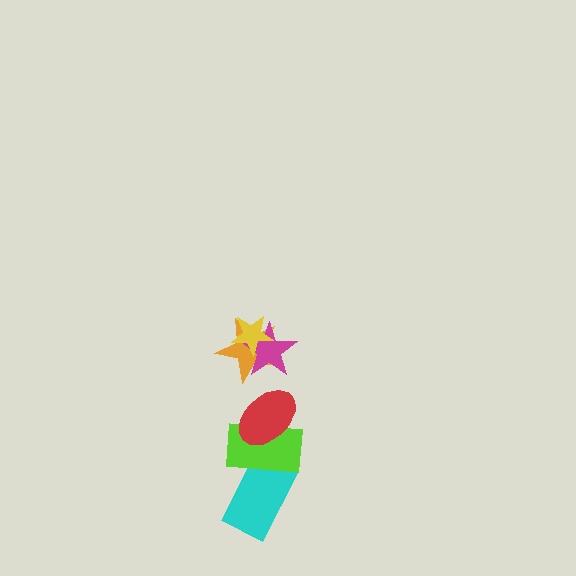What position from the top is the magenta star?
The magenta star is 2nd from the top.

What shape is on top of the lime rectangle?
The red ellipse is on top of the lime rectangle.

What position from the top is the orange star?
The orange star is 3rd from the top.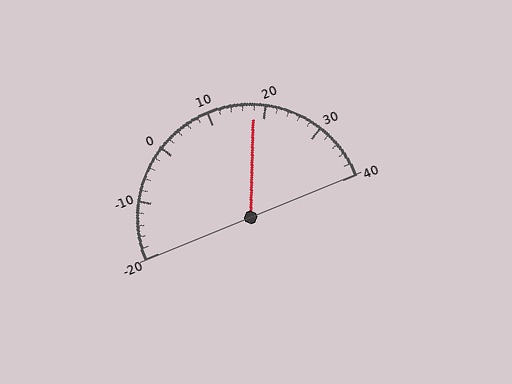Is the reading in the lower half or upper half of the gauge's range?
The reading is in the upper half of the range (-20 to 40).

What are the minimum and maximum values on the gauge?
The gauge ranges from -20 to 40.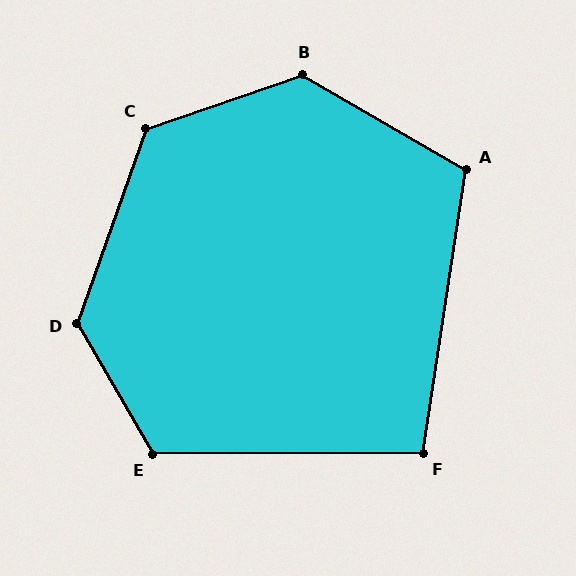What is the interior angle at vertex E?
Approximately 120 degrees (obtuse).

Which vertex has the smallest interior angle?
F, at approximately 99 degrees.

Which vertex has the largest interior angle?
B, at approximately 131 degrees.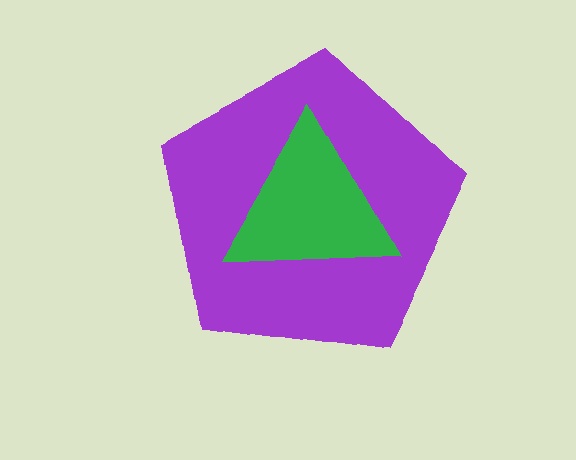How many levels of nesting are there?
2.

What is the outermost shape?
The purple pentagon.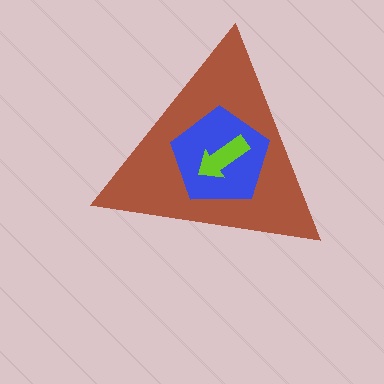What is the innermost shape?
The lime arrow.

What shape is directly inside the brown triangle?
The blue pentagon.